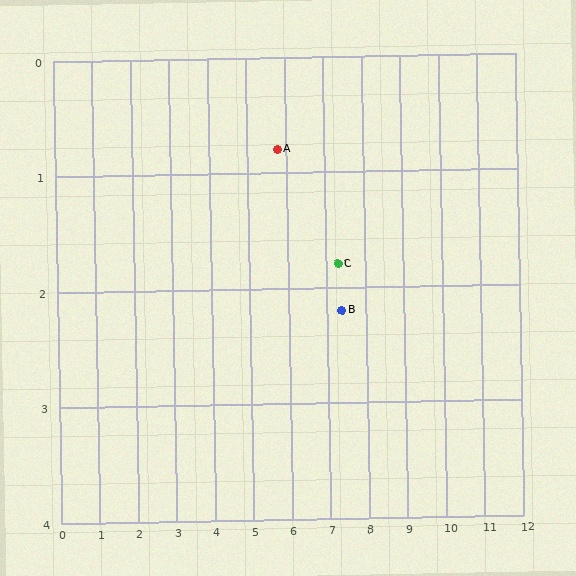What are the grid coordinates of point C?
Point C is at approximately (7.3, 1.8).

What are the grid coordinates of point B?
Point B is at approximately (7.4, 2.2).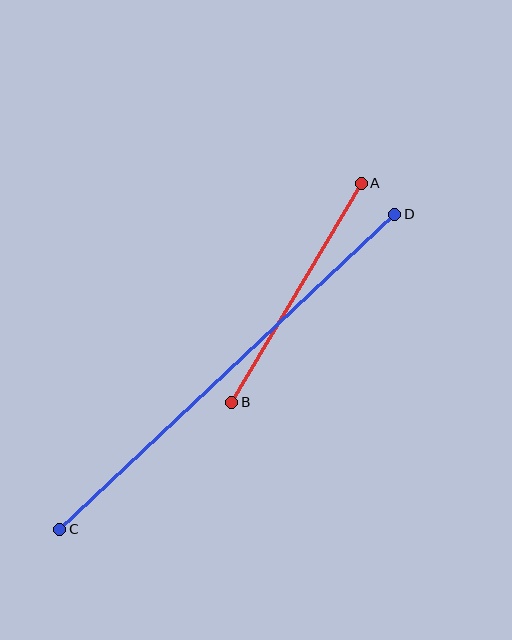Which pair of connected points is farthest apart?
Points C and D are farthest apart.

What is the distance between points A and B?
The distance is approximately 255 pixels.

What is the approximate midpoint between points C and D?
The midpoint is at approximately (227, 372) pixels.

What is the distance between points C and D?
The distance is approximately 460 pixels.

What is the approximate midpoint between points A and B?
The midpoint is at approximately (297, 293) pixels.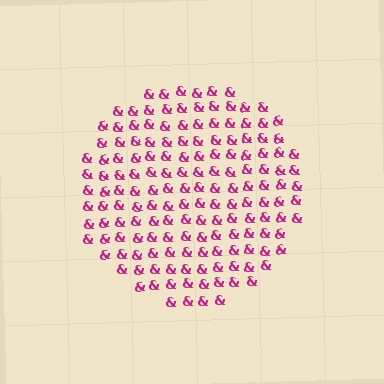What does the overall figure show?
The overall figure shows a circle.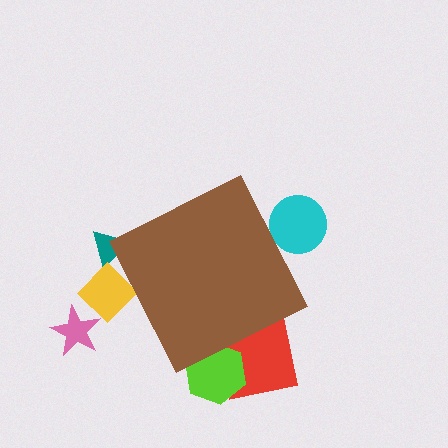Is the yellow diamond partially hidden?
Yes, the yellow diamond is partially hidden behind the brown diamond.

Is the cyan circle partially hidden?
Yes, the cyan circle is partially hidden behind the brown diamond.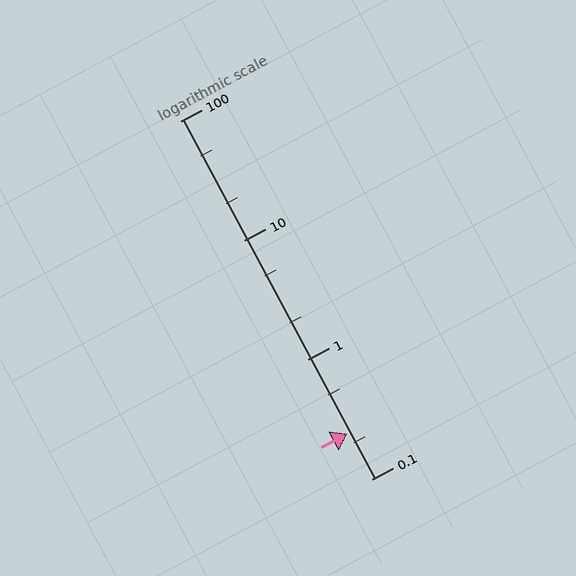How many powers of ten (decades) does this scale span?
The scale spans 3 decades, from 0.1 to 100.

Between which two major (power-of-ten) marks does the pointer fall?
The pointer is between 0.1 and 1.